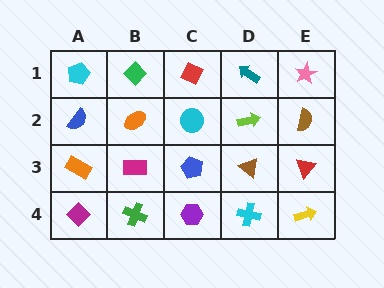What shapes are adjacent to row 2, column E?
A pink star (row 1, column E), a red triangle (row 3, column E), a lime arrow (row 2, column D).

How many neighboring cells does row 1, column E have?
2.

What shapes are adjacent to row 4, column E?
A red triangle (row 3, column E), a cyan cross (row 4, column D).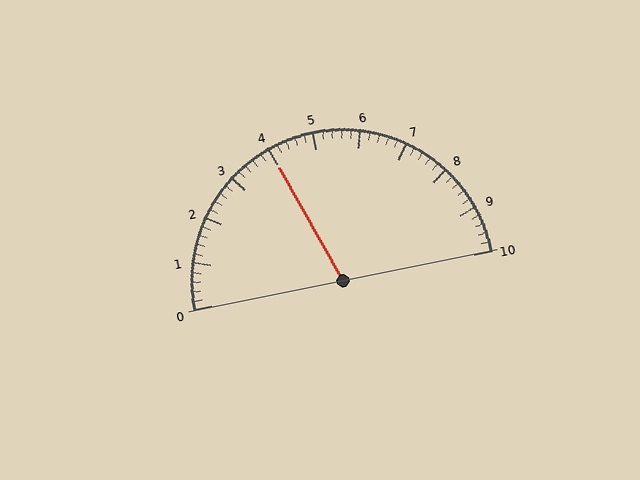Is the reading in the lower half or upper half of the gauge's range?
The reading is in the lower half of the range (0 to 10).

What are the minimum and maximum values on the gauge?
The gauge ranges from 0 to 10.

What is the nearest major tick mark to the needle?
The nearest major tick mark is 4.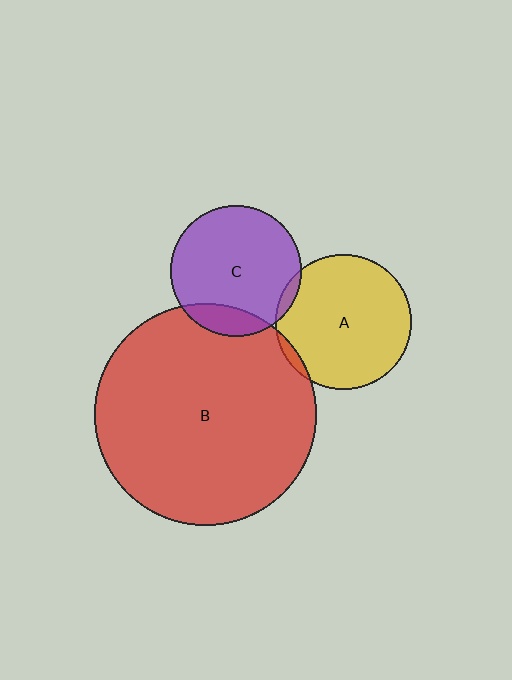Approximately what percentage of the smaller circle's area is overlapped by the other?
Approximately 5%.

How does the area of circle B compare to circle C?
Approximately 2.8 times.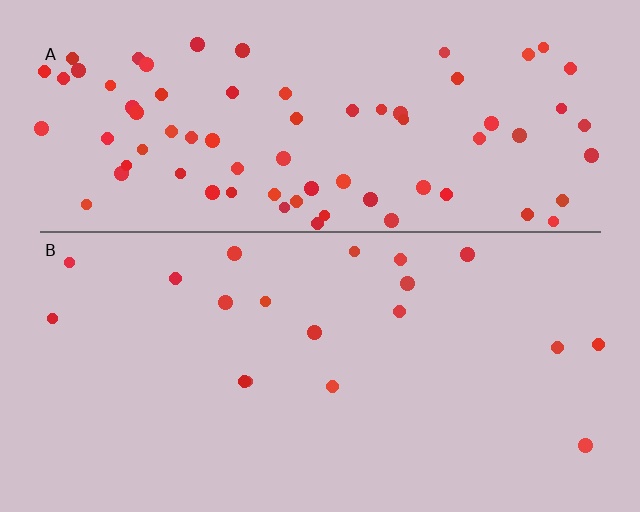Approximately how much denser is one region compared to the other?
Approximately 4.1× — region A over region B.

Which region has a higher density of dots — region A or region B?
A (the top).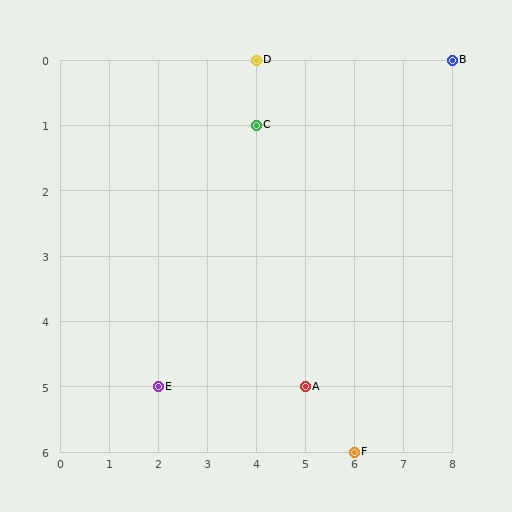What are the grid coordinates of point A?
Point A is at grid coordinates (5, 5).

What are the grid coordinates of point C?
Point C is at grid coordinates (4, 1).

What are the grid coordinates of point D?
Point D is at grid coordinates (4, 0).